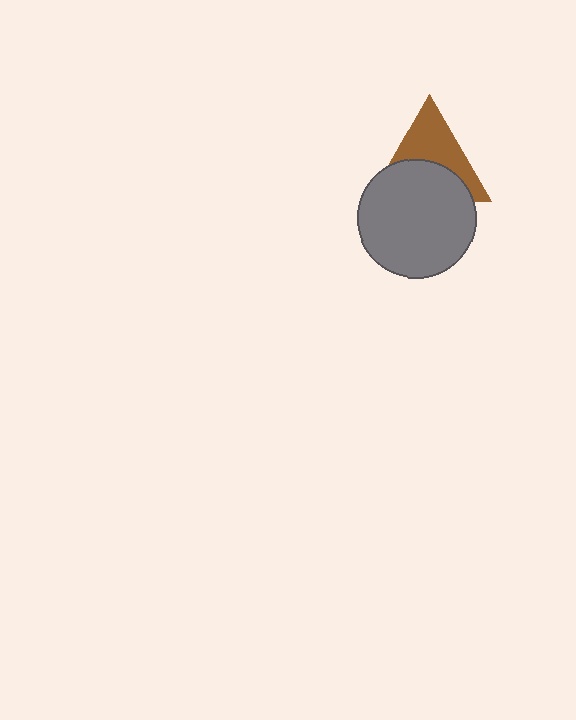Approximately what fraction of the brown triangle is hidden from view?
Roughly 50% of the brown triangle is hidden behind the gray circle.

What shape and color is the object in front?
The object in front is a gray circle.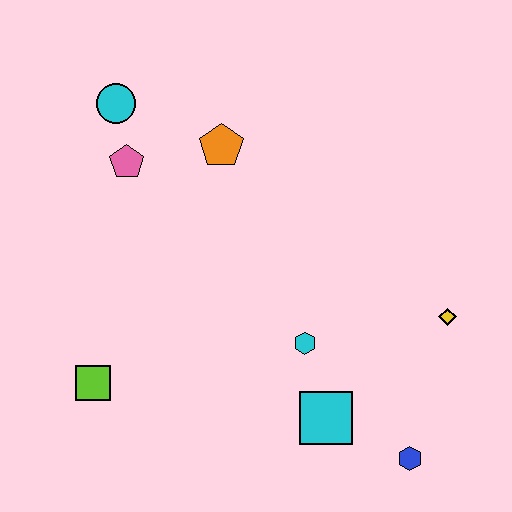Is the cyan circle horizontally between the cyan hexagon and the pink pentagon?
No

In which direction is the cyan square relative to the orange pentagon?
The cyan square is below the orange pentagon.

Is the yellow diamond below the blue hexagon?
No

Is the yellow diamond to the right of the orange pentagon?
Yes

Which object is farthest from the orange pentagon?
The blue hexagon is farthest from the orange pentagon.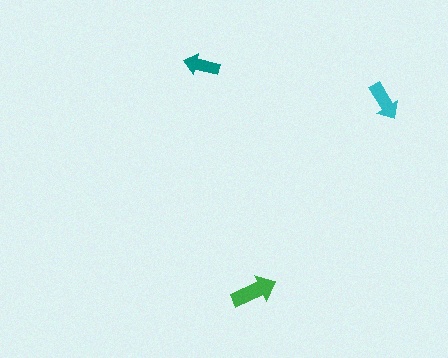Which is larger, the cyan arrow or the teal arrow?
The cyan one.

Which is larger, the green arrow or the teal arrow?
The green one.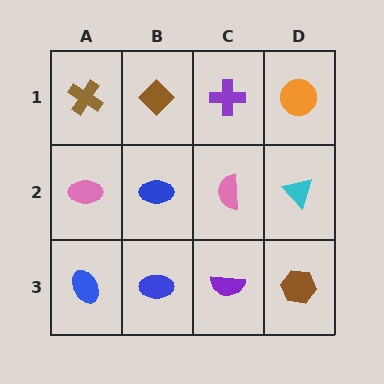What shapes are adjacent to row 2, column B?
A brown diamond (row 1, column B), a blue ellipse (row 3, column B), a pink ellipse (row 2, column A), a pink semicircle (row 2, column C).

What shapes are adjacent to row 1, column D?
A cyan triangle (row 2, column D), a purple cross (row 1, column C).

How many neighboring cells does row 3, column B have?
3.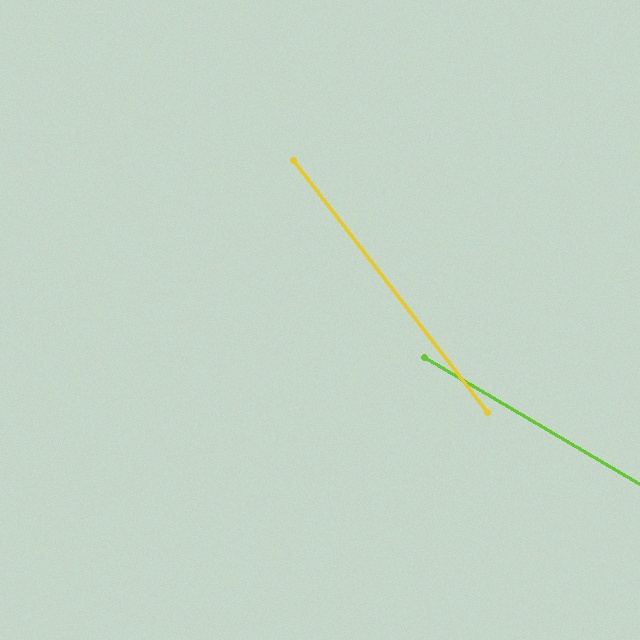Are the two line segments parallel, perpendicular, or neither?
Neither parallel nor perpendicular — they differ by about 22°.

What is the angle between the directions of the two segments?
Approximately 22 degrees.